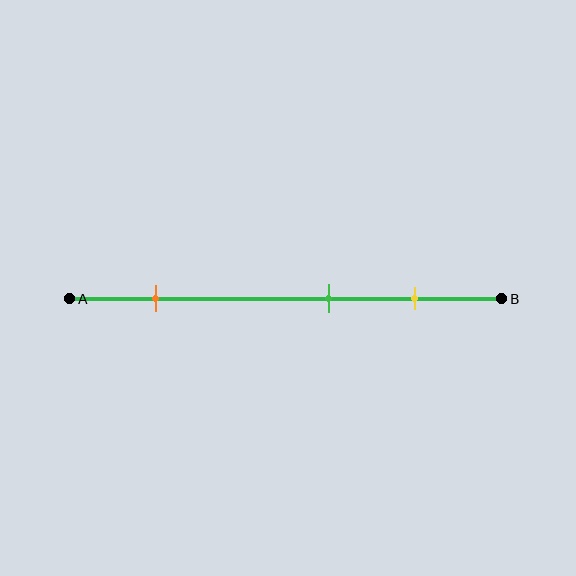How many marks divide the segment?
There are 3 marks dividing the segment.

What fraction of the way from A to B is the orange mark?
The orange mark is approximately 20% (0.2) of the way from A to B.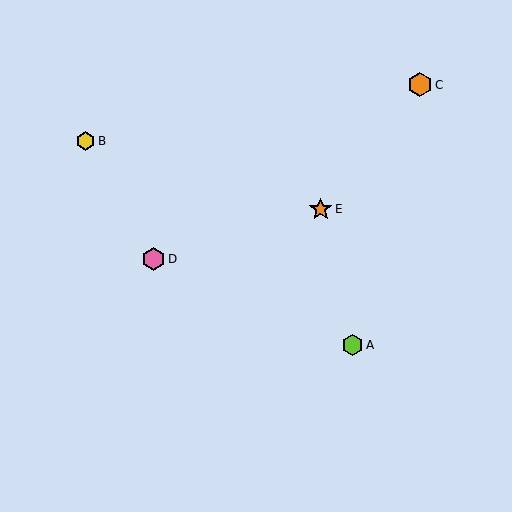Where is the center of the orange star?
The center of the orange star is at (321, 209).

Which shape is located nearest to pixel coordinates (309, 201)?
The orange star (labeled E) at (321, 209) is nearest to that location.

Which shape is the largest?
The orange hexagon (labeled C) is the largest.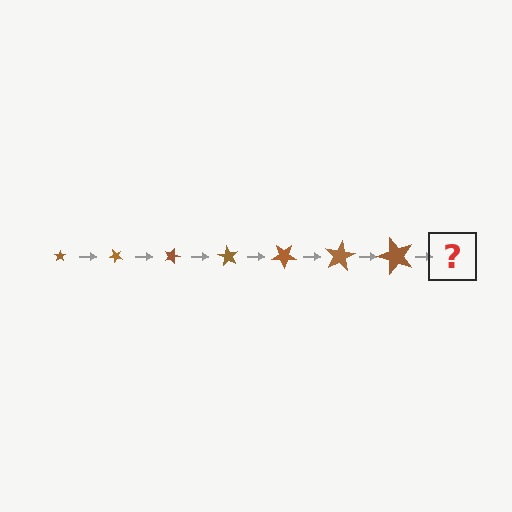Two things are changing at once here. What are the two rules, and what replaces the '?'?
The two rules are that the star grows larger each step and it rotates 45 degrees each step. The '?' should be a star, larger than the previous one and rotated 315 degrees from the start.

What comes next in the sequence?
The next element should be a star, larger than the previous one and rotated 315 degrees from the start.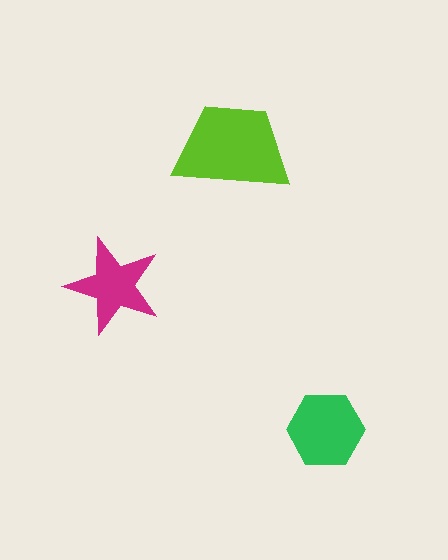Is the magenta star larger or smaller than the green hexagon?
Smaller.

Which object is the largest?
The lime trapezoid.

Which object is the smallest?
The magenta star.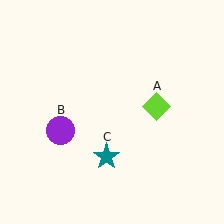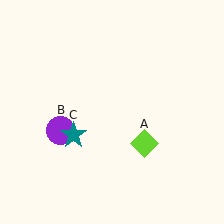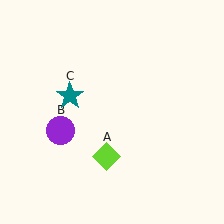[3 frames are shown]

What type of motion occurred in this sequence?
The lime diamond (object A), teal star (object C) rotated clockwise around the center of the scene.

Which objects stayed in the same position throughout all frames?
Purple circle (object B) remained stationary.